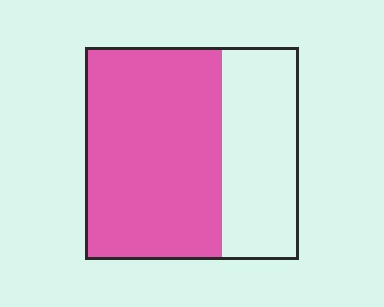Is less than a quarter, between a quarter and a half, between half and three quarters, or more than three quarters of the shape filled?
Between half and three quarters.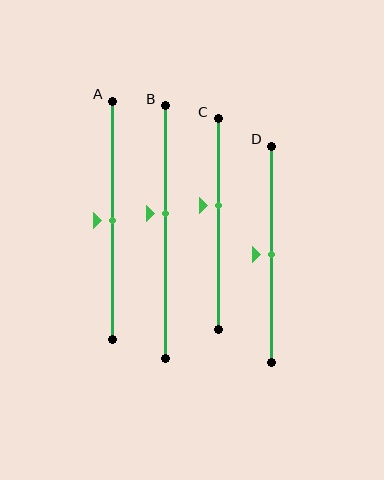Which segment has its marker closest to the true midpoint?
Segment A has its marker closest to the true midpoint.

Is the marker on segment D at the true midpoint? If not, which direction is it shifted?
Yes, the marker on segment D is at the true midpoint.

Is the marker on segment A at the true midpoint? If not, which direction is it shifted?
Yes, the marker on segment A is at the true midpoint.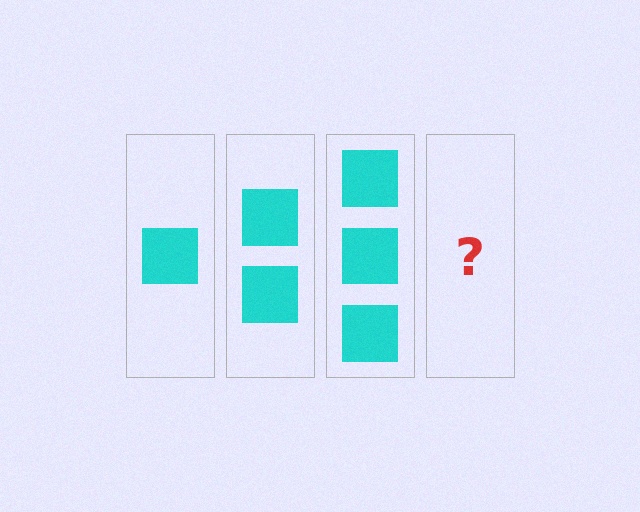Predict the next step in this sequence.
The next step is 4 squares.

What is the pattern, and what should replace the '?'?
The pattern is that each step adds one more square. The '?' should be 4 squares.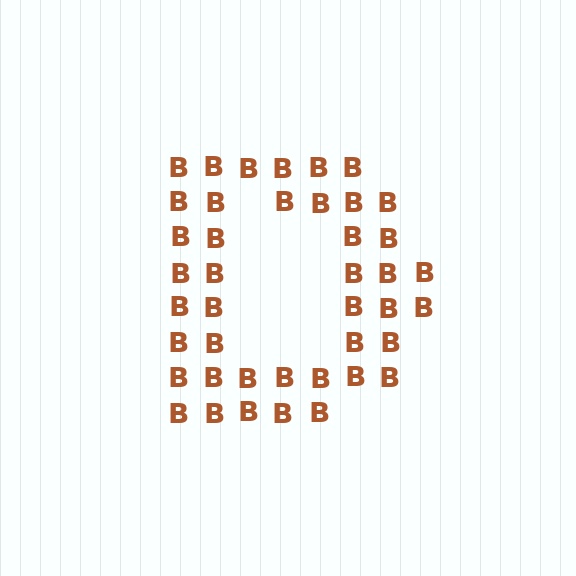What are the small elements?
The small elements are letter B's.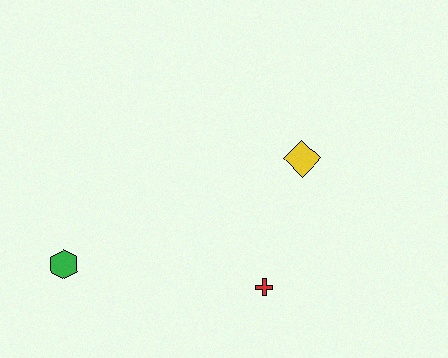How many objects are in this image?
There are 3 objects.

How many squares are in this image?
There are no squares.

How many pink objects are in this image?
There are no pink objects.